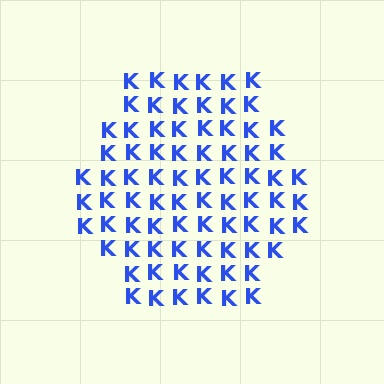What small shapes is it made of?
It is made of small letter K's.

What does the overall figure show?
The overall figure shows a hexagon.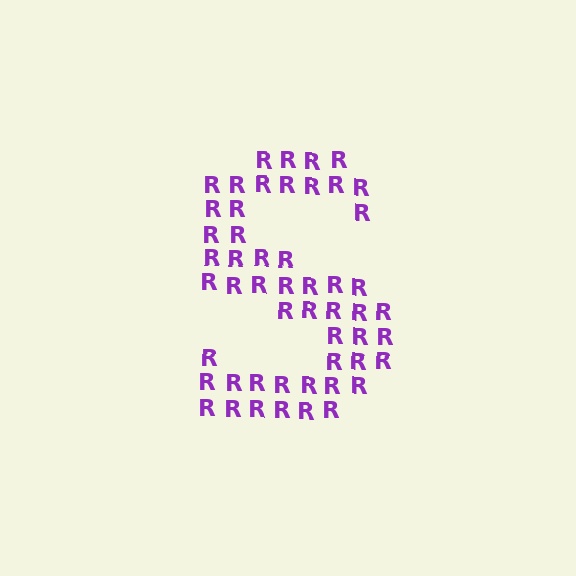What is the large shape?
The large shape is the letter S.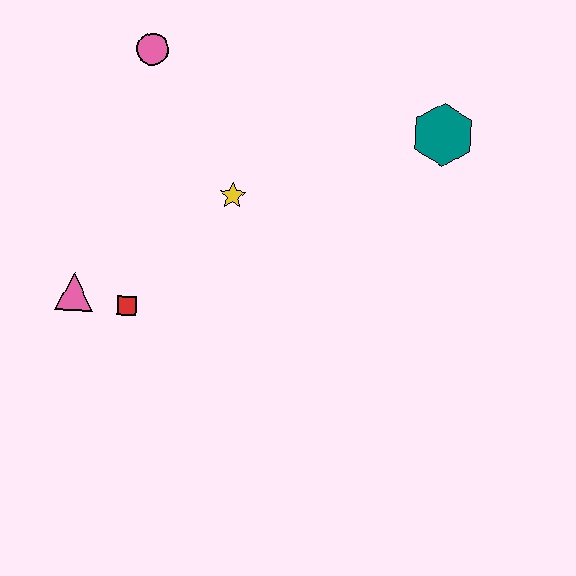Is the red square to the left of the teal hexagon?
Yes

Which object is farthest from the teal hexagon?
The pink triangle is farthest from the teal hexagon.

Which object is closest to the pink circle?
The yellow star is closest to the pink circle.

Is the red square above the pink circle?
No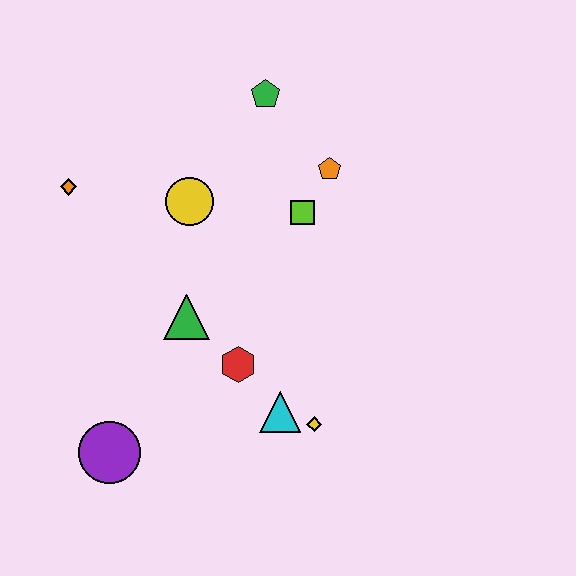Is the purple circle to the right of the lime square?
No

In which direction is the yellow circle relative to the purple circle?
The yellow circle is above the purple circle.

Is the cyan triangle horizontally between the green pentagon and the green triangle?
No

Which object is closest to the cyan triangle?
The yellow diamond is closest to the cyan triangle.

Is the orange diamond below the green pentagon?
Yes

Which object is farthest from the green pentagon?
The purple circle is farthest from the green pentagon.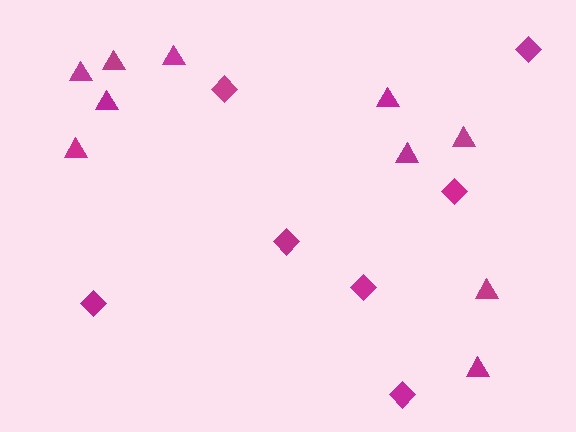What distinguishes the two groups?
There are 2 groups: one group of diamonds (7) and one group of triangles (10).